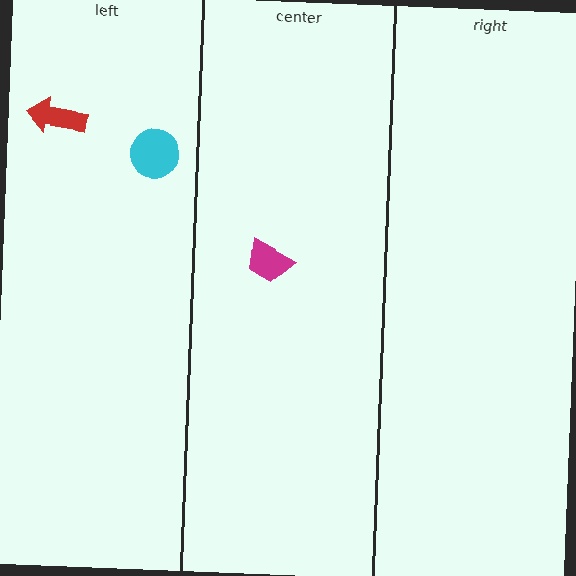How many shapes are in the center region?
1.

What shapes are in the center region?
The magenta trapezoid.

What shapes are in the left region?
The cyan circle, the red arrow.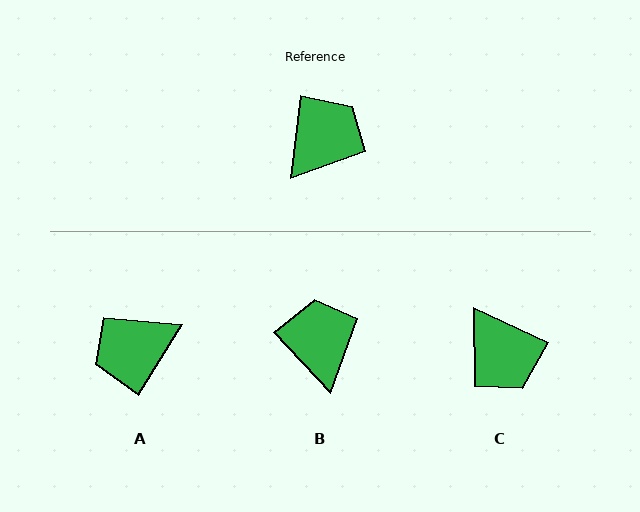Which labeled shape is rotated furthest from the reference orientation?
A, about 155 degrees away.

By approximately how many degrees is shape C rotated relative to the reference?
Approximately 109 degrees clockwise.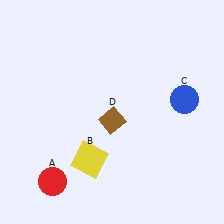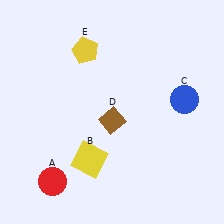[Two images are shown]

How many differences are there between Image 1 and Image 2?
There is 1 difference between the two images.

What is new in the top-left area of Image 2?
A yellow pentagon (E) was added in the top-left area of Image 2.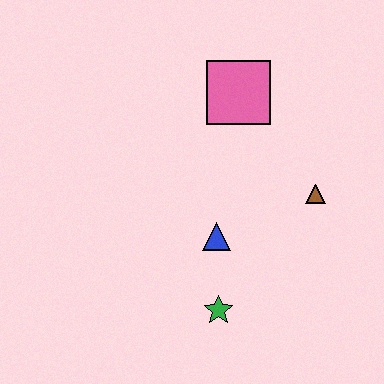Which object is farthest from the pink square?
The green star is farthest from the pink square.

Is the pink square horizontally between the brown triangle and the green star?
Yes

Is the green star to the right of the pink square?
No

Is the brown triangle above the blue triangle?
Yes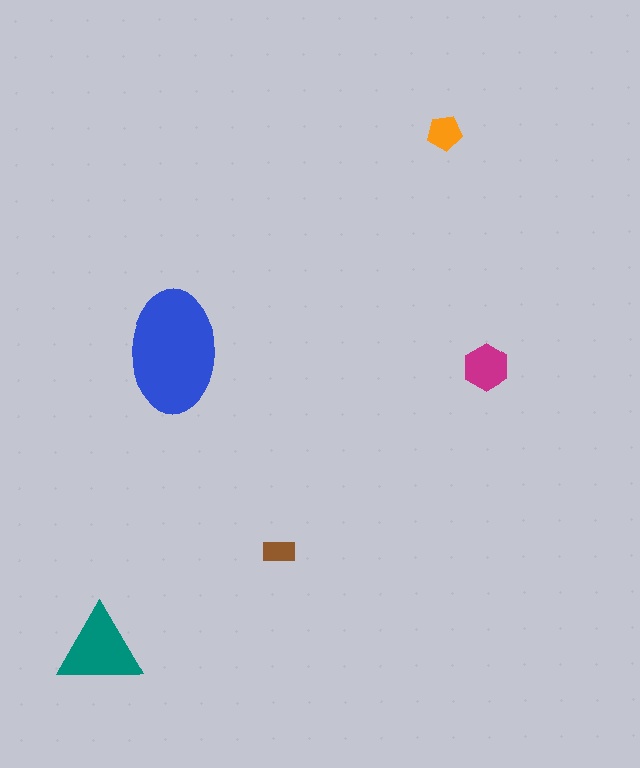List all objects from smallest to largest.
The brown rectangle, the orange pentagon, the magenta hexagon, the teal triangle, the blue ellipse.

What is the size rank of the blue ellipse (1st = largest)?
1st.